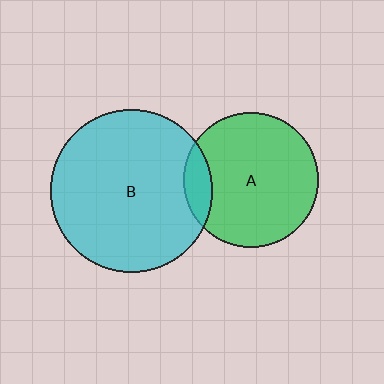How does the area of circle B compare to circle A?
Approximately 1.5 times.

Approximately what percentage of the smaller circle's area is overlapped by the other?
Approximately 10%.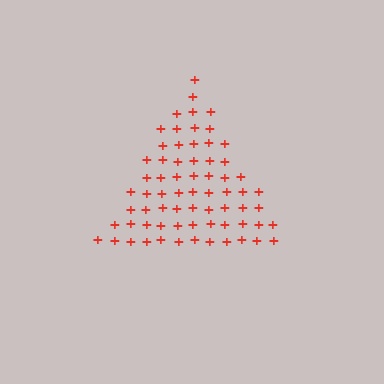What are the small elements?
The small elements are plus signs.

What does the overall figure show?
The overall figure shows a triangle.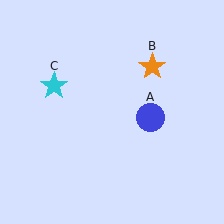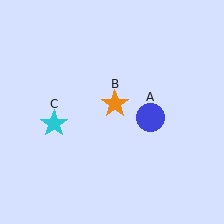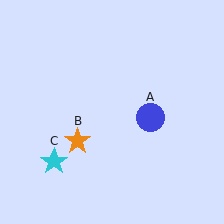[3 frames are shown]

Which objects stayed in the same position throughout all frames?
Blue circle (object A) remained stationary.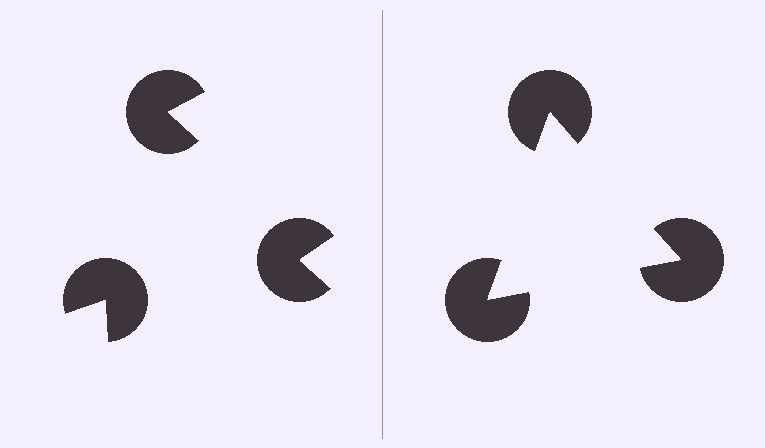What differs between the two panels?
The pac-man discs are positioned identically on both sides; only the wedge orientations differ. On the right they align to a triangle; on the left they are misaligned.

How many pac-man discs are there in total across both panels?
6 — 3 on each side.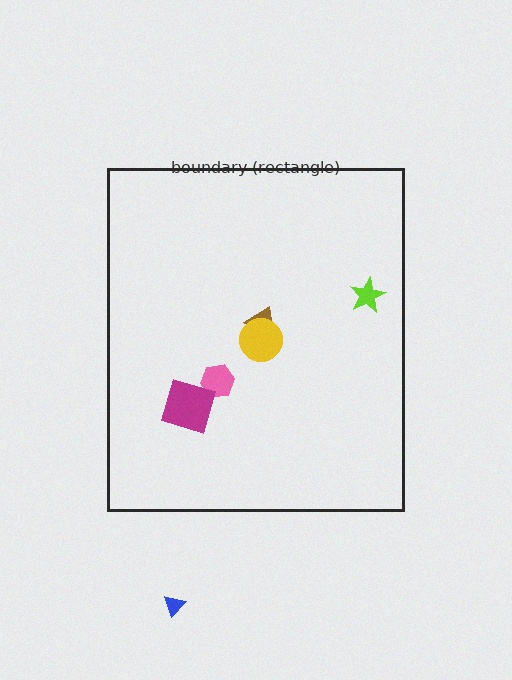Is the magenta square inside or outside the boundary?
Inside.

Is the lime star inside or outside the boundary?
Inside.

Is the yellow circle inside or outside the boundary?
Inside.